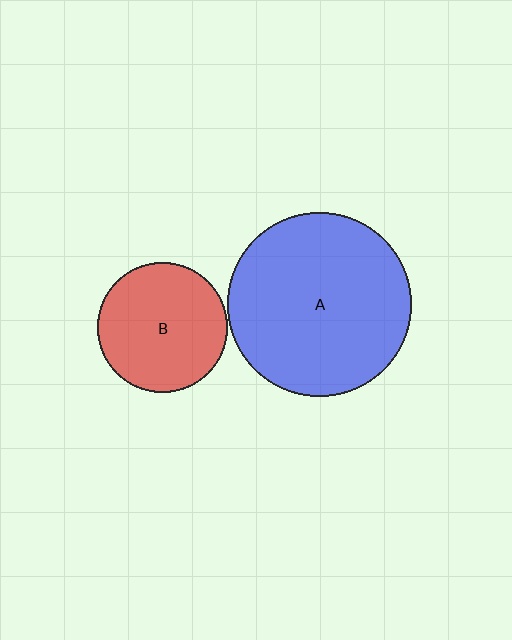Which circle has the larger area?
Circle A (blue).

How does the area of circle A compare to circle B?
Approximately 2.0 times.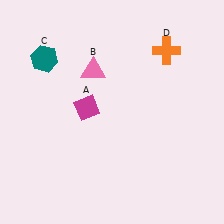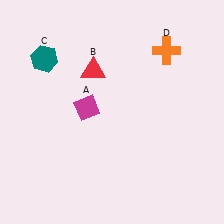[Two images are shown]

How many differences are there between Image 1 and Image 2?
There is 1 difference between the two images.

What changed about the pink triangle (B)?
In Image 1, B is pink. In Image 2, it changed to red.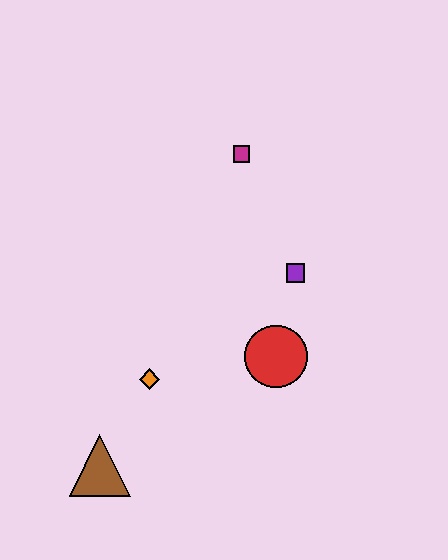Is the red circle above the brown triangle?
Yes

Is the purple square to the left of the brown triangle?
No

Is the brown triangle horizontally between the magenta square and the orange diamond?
No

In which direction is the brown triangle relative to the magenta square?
The brown triangle is below the magenta square.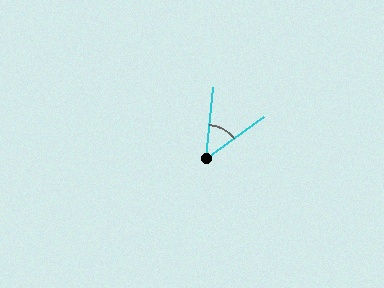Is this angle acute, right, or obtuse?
It is acute.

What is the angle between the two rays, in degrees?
Approximately 48 degrees.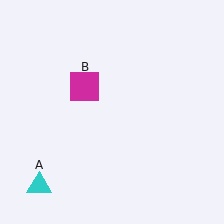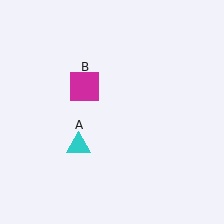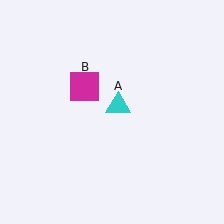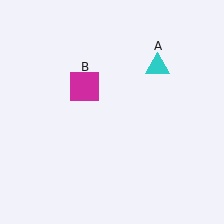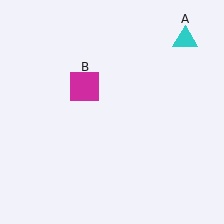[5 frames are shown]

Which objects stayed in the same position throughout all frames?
Magenta square (object B) remained stationary.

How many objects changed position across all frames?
1 object changed position: cyan triangle (object A).